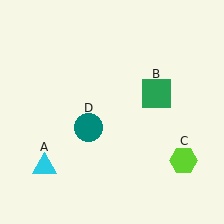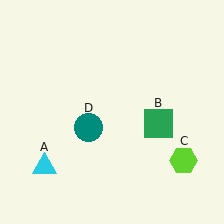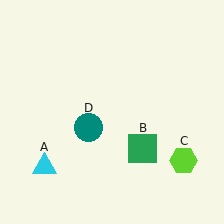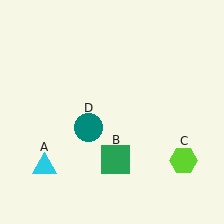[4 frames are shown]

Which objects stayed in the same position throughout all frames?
Cyan triangle (object A) and lime hexagon (object C) and teal circle (object D) remained stationary.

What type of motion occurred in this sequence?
The green square (object B) rotated clockwise around the center of the scene.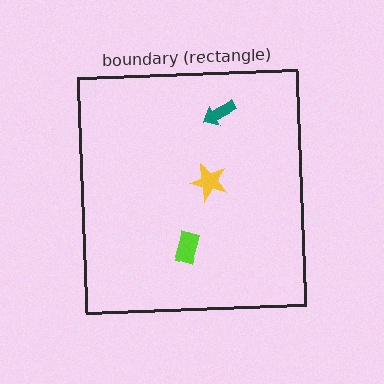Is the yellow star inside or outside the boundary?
Inside.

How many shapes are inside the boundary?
3 inside, 0 outside.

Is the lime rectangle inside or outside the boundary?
Inside.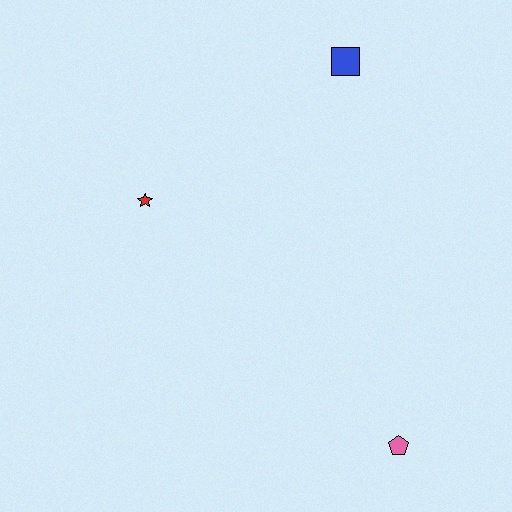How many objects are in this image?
There are 3 objects.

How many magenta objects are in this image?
There are no magenta objects.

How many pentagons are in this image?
There is 1 pentagon.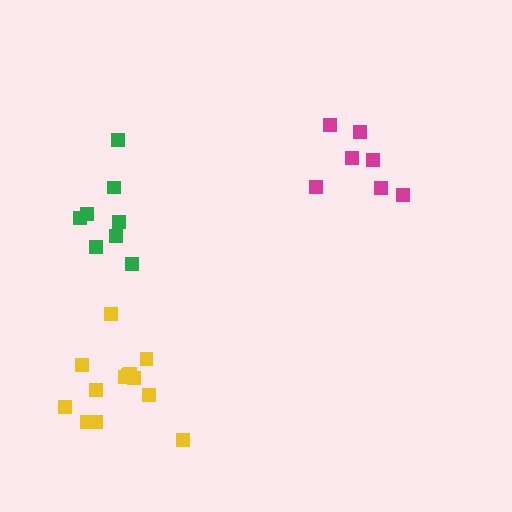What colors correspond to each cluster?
The clusters are colored: magenta, green, yellow.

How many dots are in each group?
Group 1: 7 dots, Group 2: 8 dots, Group 3: 13 dots (28 total).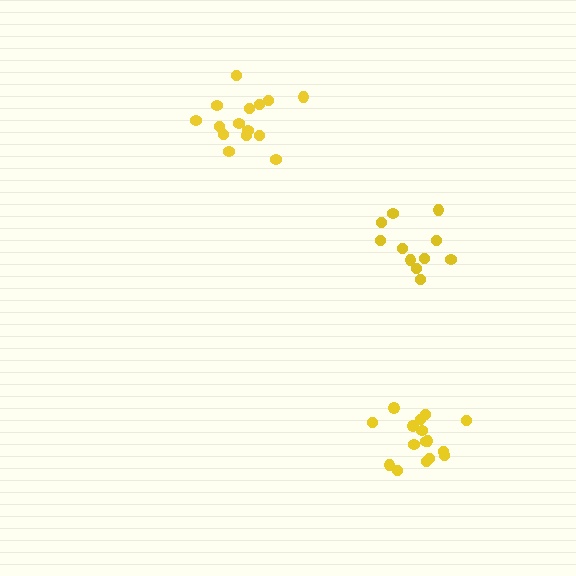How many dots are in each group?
Group 1: 11 dots, Group 2: 16 dots, Group 3: 15 dots (42 total).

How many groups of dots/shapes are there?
There are 3 groups.